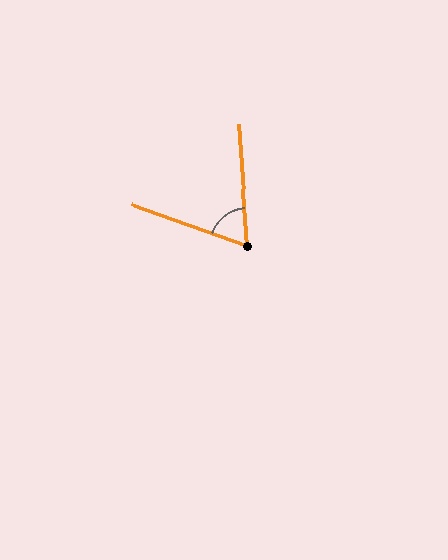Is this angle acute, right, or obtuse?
It is acute.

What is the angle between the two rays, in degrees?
Approximately 66 degrees.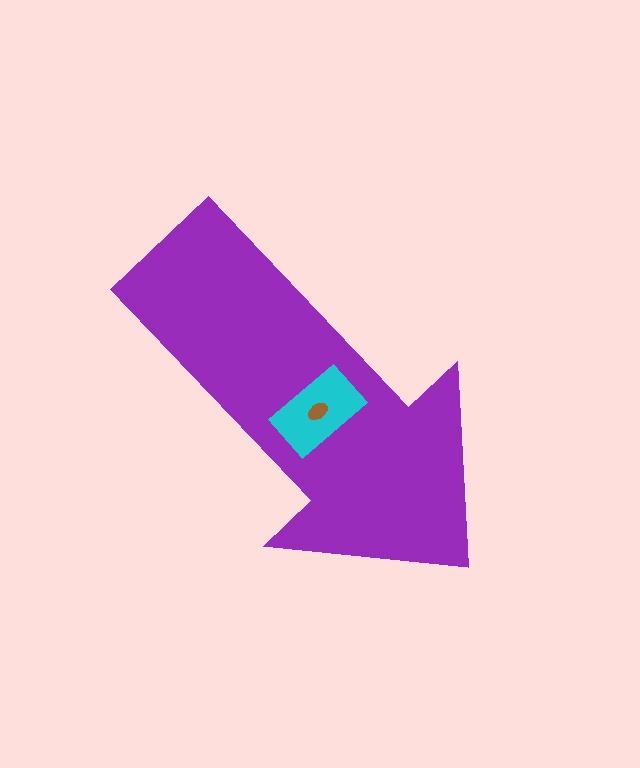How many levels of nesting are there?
3.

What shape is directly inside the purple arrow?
The cyan rectangle.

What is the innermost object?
The brown ellipse.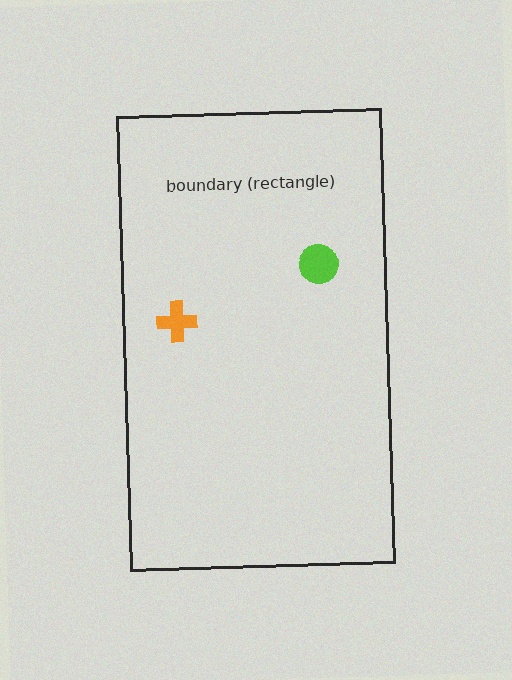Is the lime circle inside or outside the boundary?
Inside.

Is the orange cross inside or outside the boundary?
Inside.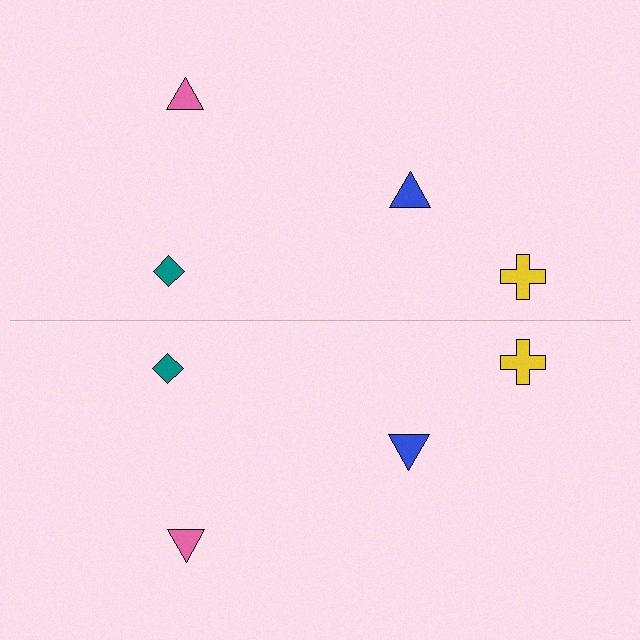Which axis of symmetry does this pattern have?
The pattern has a horizontal axis of symmetry running through the center of the image.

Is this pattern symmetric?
Yes, this pattern has bilateral (reflection) symmetry.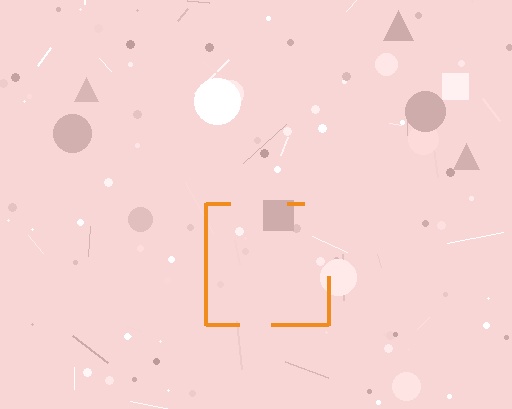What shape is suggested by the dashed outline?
The dashed outline suggests a square.